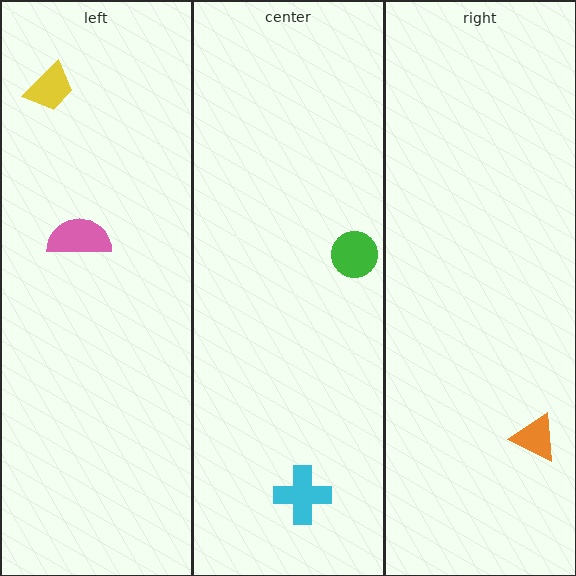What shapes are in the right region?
The orange triangle.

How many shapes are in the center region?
2.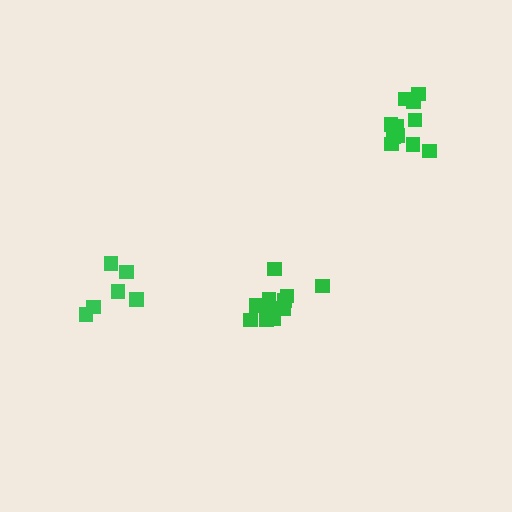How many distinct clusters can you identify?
There are 3 distinct clusters.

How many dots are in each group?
Group 1: 12 dots, Group 2: 6 dots, Group 3: 11 dots (29 total).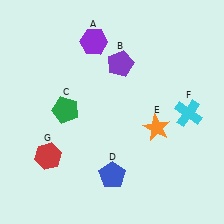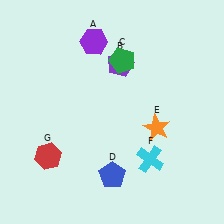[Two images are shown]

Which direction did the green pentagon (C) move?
The green pentagon (C) moved right.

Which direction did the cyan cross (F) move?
The cyan cross (F) moved down.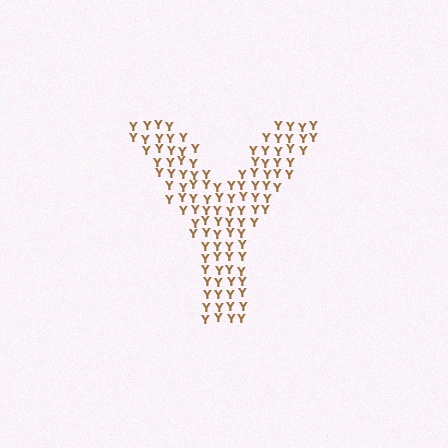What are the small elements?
The small elements are letter Y's.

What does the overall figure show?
The overall figure shows the letter Y.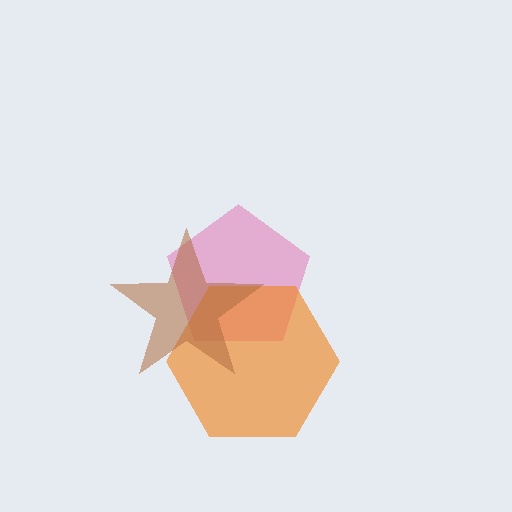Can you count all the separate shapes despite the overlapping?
Yes, there are 3 separate shapes.